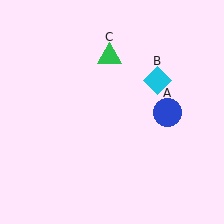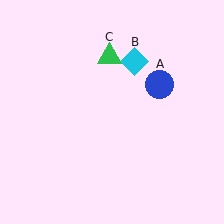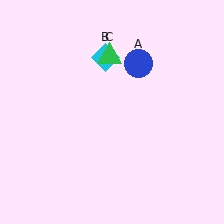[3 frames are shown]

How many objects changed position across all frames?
2 objects changed position: blue circle (object A), cyan diamond (object B).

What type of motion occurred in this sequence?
The blue circle (object A), cyan diamond (object B) rotated counterclockwise around the center of the scene.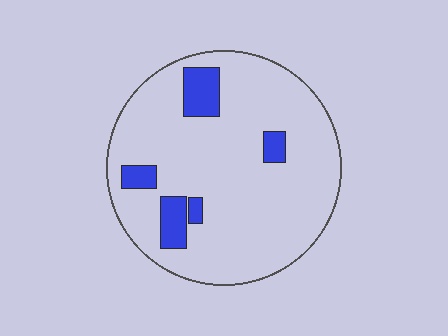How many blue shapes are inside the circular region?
5.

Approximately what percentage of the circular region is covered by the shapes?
Approximately 10%.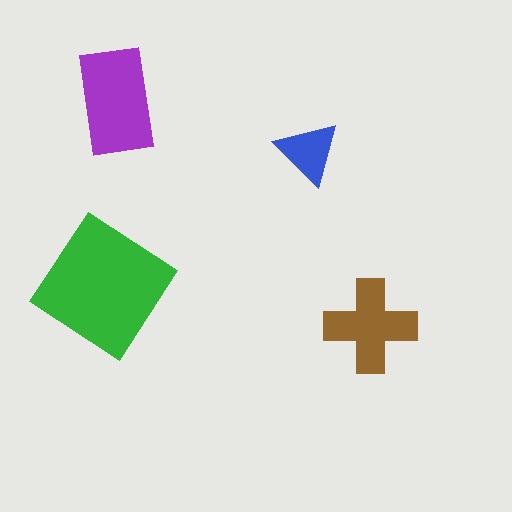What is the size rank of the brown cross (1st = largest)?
3rd.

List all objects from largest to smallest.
The green diamond, the purple rectangle, the brown cross, the blue triangle.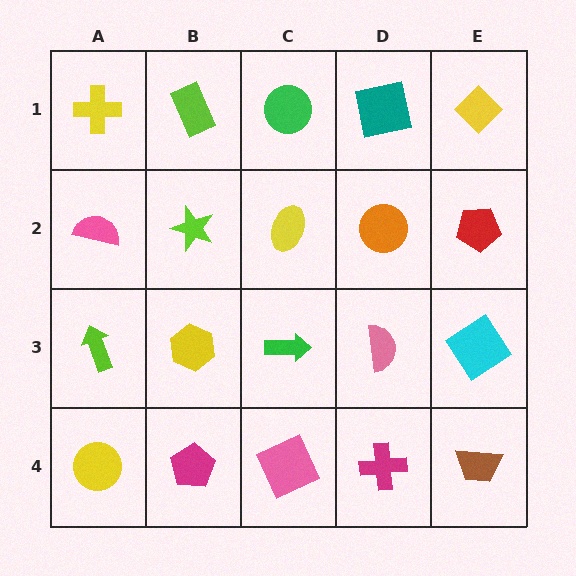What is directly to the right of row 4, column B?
A pink square.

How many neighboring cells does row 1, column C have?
3.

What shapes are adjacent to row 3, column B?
A lime star (row 2, column B), a magenta pentagon (row 4, column B), a lime arrow (row 3, column A), a green arrow (row 3, column C).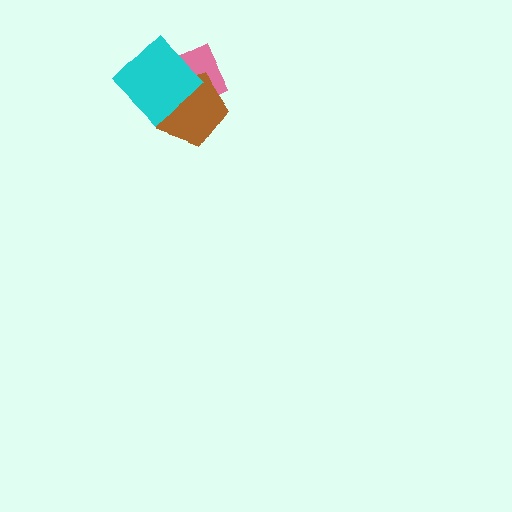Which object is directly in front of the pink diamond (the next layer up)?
The brown pentagon is directly in front of the pink diamond.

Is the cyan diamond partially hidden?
No, no other shape covers it.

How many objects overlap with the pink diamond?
2 objects overlap with the pink diamond.